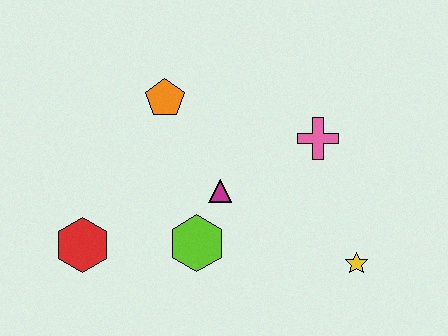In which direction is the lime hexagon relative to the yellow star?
The lime hexagon is to the left of the yellow star.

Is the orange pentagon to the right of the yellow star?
No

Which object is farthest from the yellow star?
The red hexagon is farthest from the yellow star.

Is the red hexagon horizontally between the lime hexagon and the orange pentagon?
No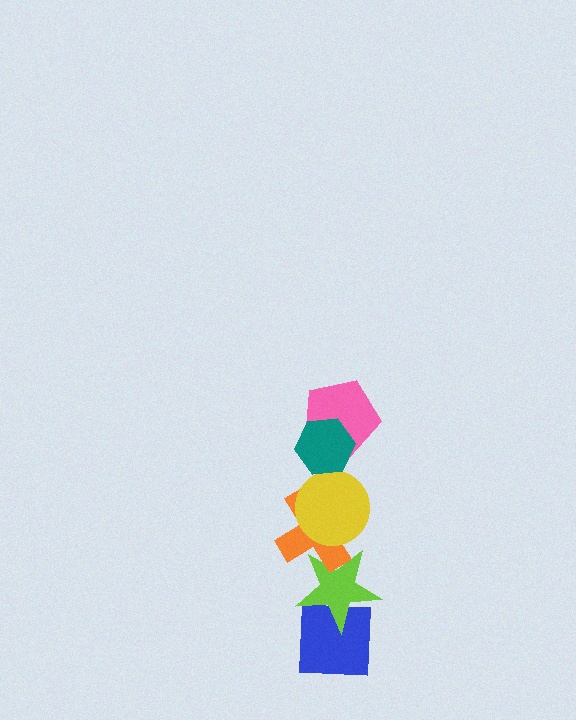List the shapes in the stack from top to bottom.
From top to bottom: the teal hexagon, the pink pentagon, the yellow circle, the orange cross, the lime star, the blue square.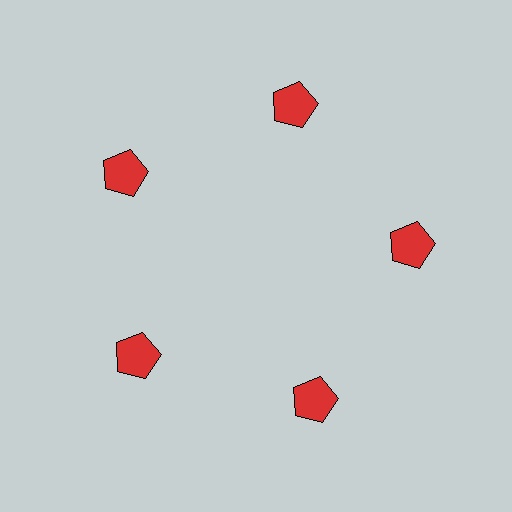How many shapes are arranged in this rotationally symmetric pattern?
There are 5 shapes, arranged in 5 groups of 1.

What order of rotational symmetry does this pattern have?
This pattern has 5-fold rotational symmetry.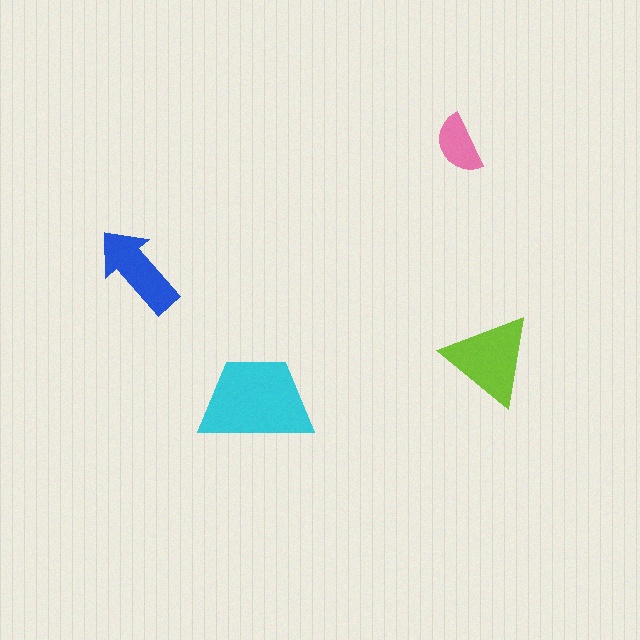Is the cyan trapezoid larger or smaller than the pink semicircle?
Larger.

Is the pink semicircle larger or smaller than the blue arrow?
Smaller.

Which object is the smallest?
The pink semicircle.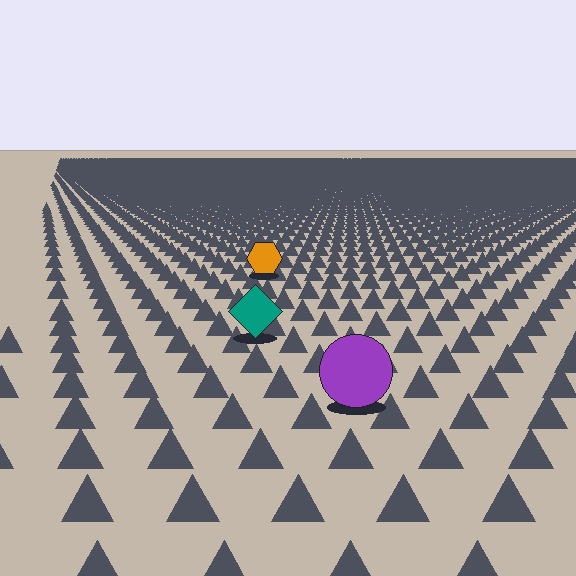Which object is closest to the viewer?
The purple circle is closest. The texture marks near it are larger and more spread out.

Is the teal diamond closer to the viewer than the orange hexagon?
Yes. The teal diamond is closer — you can tell from the texture gradient: the ground texture is coarser near it.